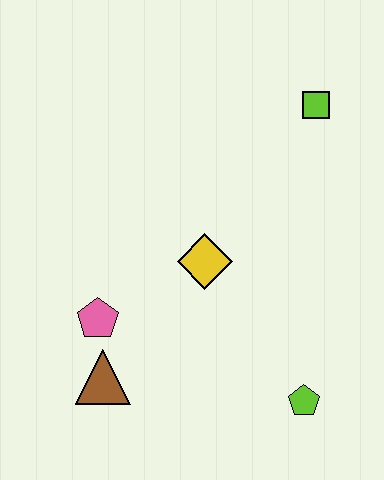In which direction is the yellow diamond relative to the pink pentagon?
The yellow diamond is to the right of the pink pentagon.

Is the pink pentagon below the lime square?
Yes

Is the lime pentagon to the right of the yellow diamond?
Yes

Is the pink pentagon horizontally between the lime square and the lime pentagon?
No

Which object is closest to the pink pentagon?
The brown triangle is closest to the pink pentagon.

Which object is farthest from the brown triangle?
The lime square is farthest from the brown triangle.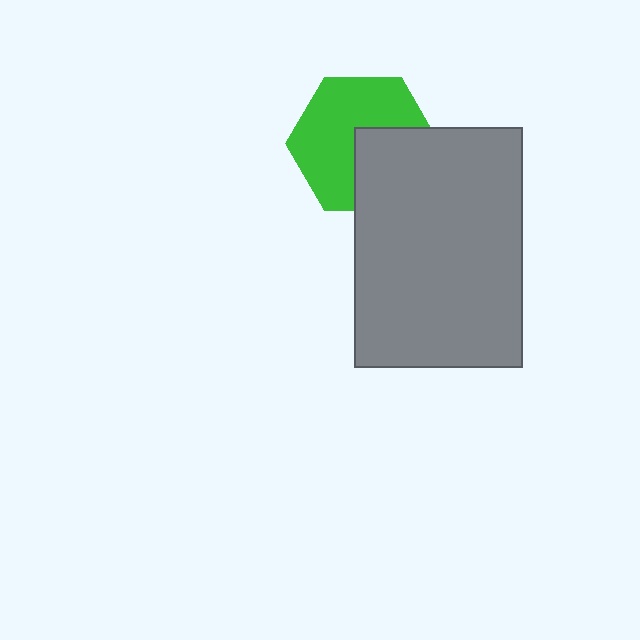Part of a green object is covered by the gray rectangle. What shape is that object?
It is a hexagon.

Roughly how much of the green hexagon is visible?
About half of it is visible (roughly 62%).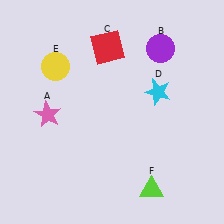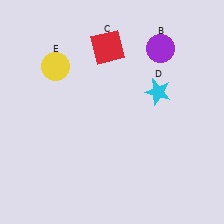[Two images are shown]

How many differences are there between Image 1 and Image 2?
There are 2 differences between the two images.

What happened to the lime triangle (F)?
The lime triangle (F) was removed in Image 2. It was in the bottom-right area of Image 1.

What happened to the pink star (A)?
The pink star (A) was removed in Image 2. It was in the bottom-left area of Image 1.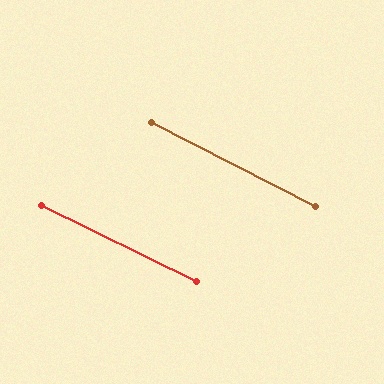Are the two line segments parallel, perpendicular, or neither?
Parallel — their directions differ by only 0.7°.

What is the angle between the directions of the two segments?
Approximately 1 degree.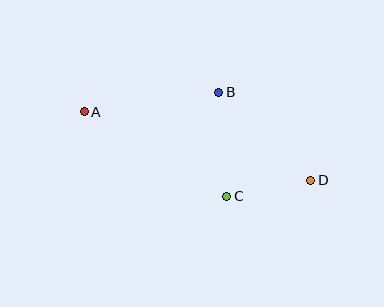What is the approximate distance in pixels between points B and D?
The distance between B and D is approximately 127 pixels.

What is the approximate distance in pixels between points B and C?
The distance between B and C is approximately 104 pixels.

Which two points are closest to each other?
Points C and D are closest to each other.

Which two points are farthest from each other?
Points A and D are farthest from each other.